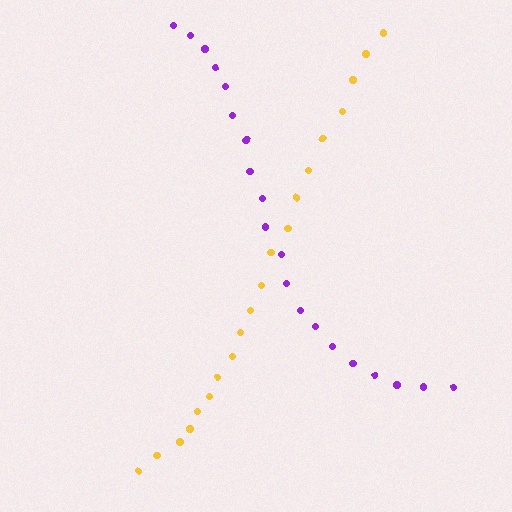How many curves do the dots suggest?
There are 2 distinct paths.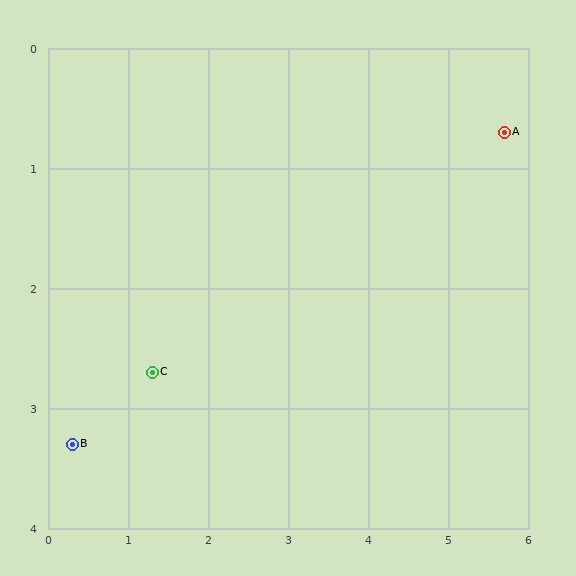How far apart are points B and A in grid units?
Points B and A are about 6.0 grid units apart.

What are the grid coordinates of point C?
Point C is at approximately (1.3, 2.7).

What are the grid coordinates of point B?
Point B is at approximately (0.3, 3.3).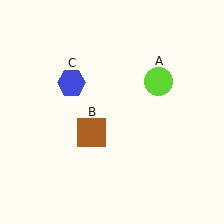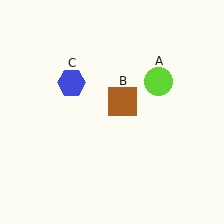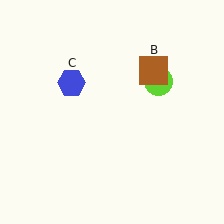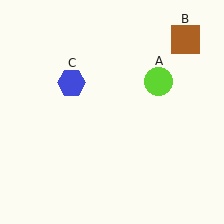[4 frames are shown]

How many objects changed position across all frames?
1 object changed position: brown square (object B).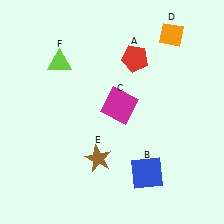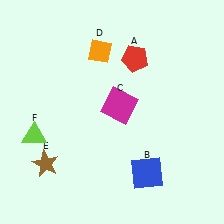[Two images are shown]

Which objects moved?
The objects that moved are: the orange diamond (D), the brown star (E), the lime triangle (F).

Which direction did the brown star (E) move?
The brown star (E) moved left.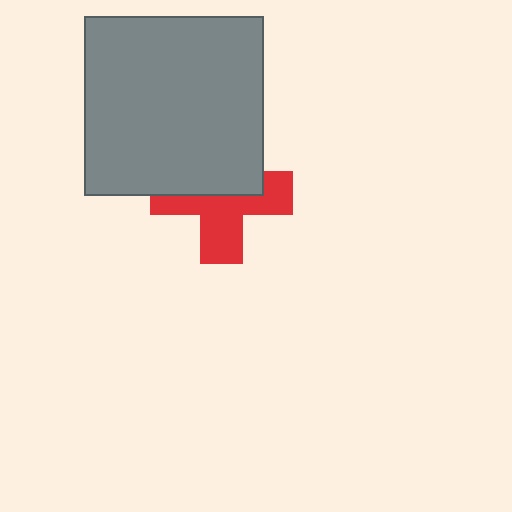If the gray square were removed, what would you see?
You would see the complete red cross.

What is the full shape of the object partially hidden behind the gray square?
The partially hidden object is a red cross.